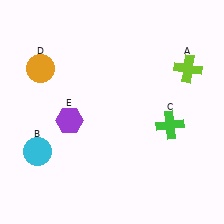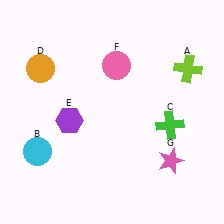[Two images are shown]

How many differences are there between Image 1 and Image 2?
There are 2 differences between the two images.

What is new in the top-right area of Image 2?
A pink circle (F) was added in the top-right area of Image 2.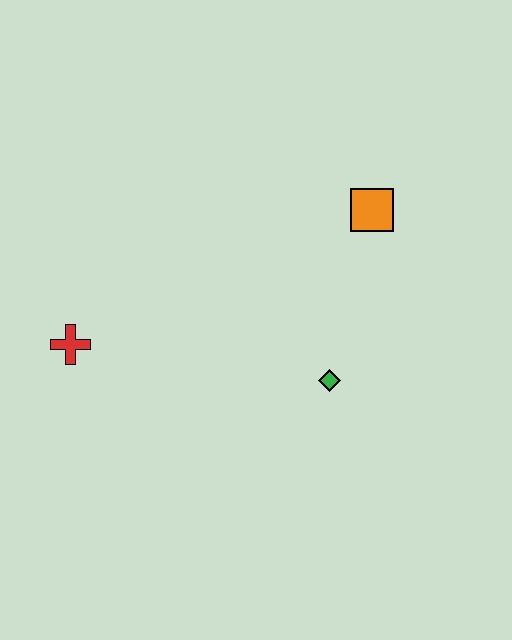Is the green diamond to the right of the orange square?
No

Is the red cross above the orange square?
No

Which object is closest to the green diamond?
The orange square is closest to the green diamond.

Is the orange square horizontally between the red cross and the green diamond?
No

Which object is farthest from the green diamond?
The red cross is farthest from the green diamond.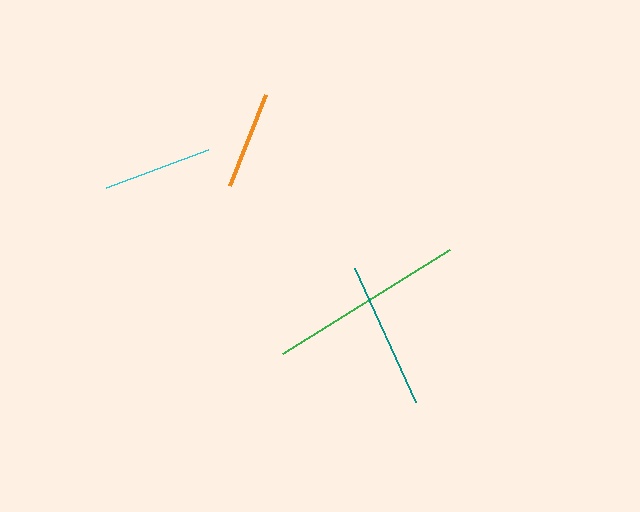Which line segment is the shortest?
The orange line is the shortest at approximately 98 pixels.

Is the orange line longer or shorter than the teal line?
The teal line is longer than the orange line.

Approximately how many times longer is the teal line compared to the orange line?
The teal line is approximately 1.5 times the length of the orange line.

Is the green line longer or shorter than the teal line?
The green line is longer than the teal line.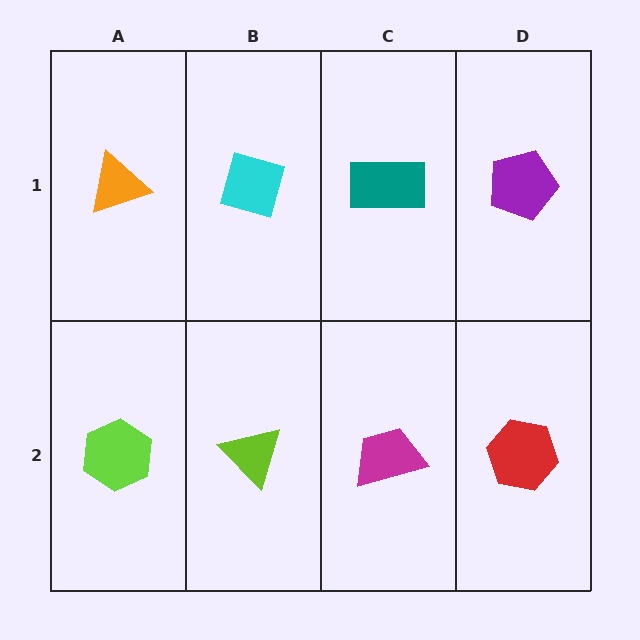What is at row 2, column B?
A lime triangle.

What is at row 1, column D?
A purple pentagon.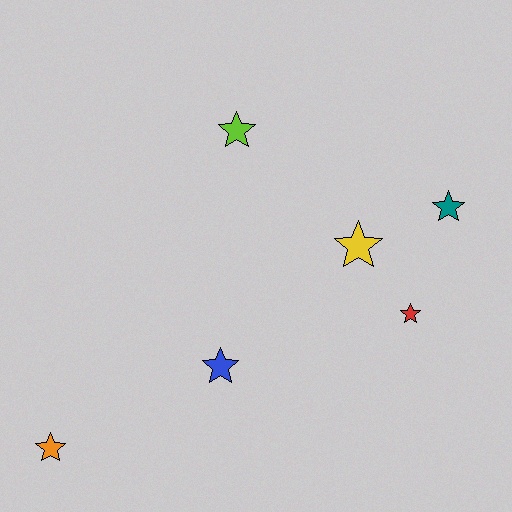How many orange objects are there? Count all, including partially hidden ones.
There is 1 orange object.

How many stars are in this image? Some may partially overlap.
There are 6 stars.